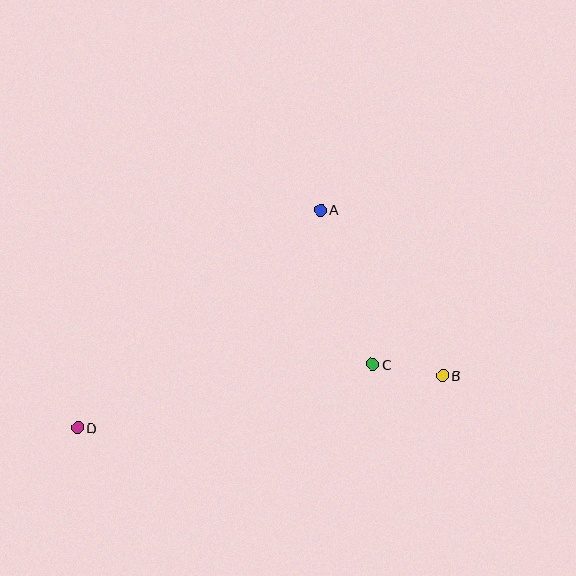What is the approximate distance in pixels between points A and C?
The distance between A and C is approximately 163 pixels.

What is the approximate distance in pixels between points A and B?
The distance between A and B is approximately 206 pixels.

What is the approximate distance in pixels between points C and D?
The distance between C and D is approximately 302 pixels.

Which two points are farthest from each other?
Points B and D are farthest from each other.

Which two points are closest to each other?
Points B and C are closest to each other.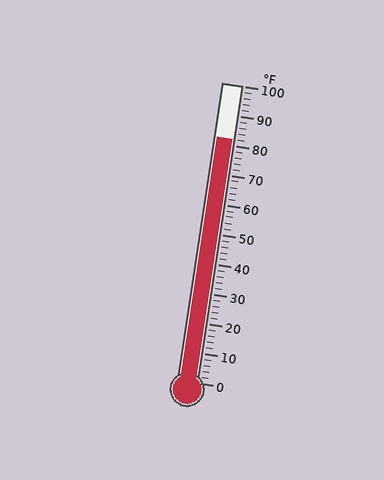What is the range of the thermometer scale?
The thermometer scale ranges from 0°F to 100°F.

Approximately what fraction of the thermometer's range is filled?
The thermometer is filled to approximately 80% of its range.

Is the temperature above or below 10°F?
The temperature is above 10°F.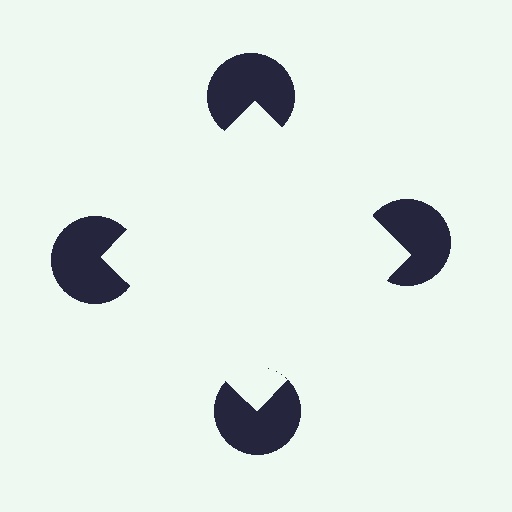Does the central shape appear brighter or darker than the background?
It typically appears slightly brighter than the background, even though no actual brightness change is drawn.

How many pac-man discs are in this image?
There are 4 — one at each vertex of the illusory square.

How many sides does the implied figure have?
4 sides.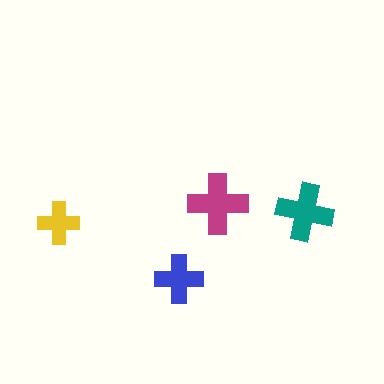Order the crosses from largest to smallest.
the magenta one, the teal one, the blue one, the yellow one.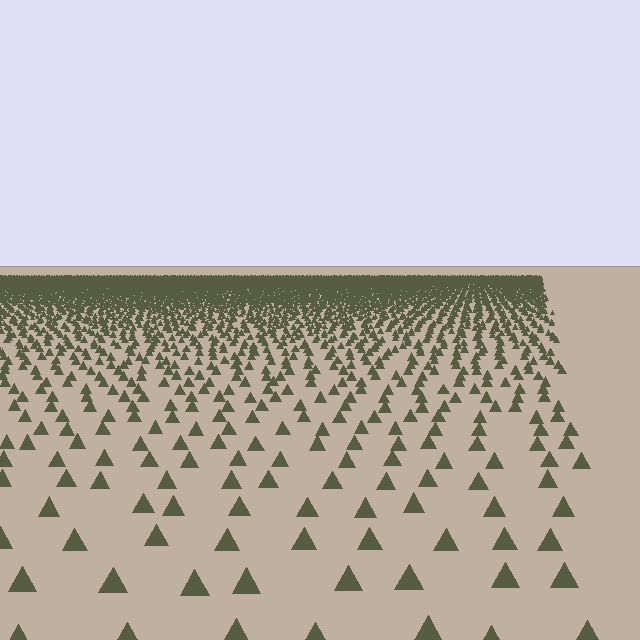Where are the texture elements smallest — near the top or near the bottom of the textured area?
Near the top.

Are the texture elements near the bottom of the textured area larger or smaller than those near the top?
Larger. Near the bottom, elements are closer to the viewer and appear at a bigger on-screen size.